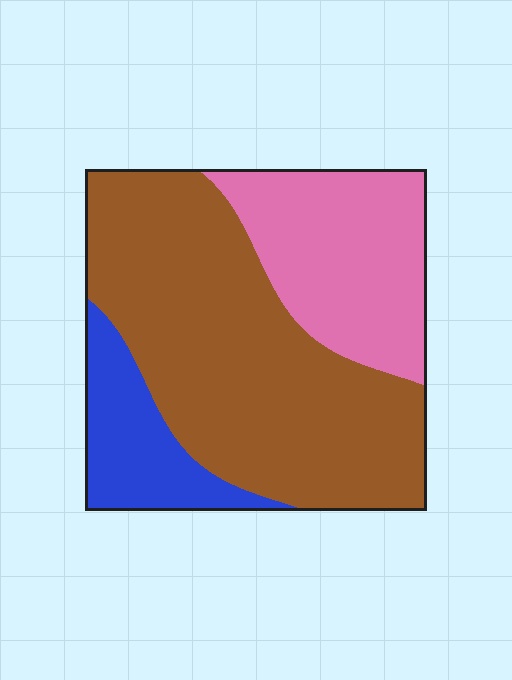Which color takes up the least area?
Blue, at roughly 15%.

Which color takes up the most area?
Brown, at roughly 60%.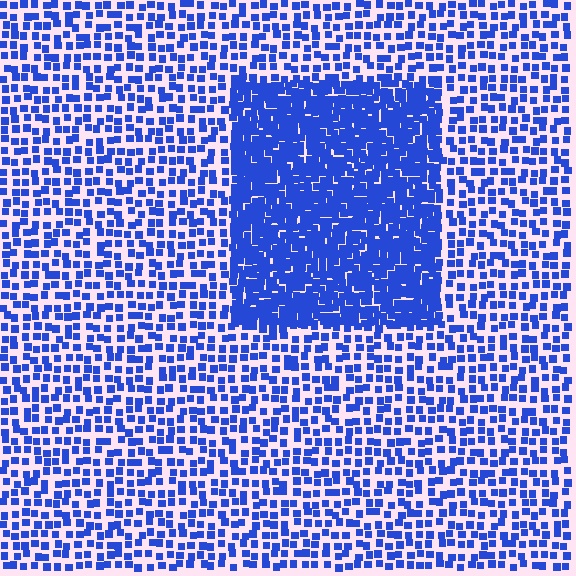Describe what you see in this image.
The image contains small blue elements arranged at two different densities. A rectangle-shaped region is visible where the elements are more densely packed than the surrounding area.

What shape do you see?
I see a rectangle.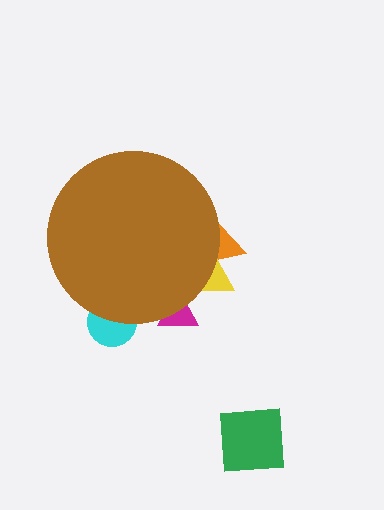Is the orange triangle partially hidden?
Yes, the orange triangle is partially hidden behind the brown circle.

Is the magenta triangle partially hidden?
Yes, the magenta triangle is partially hidden behind the brown circle.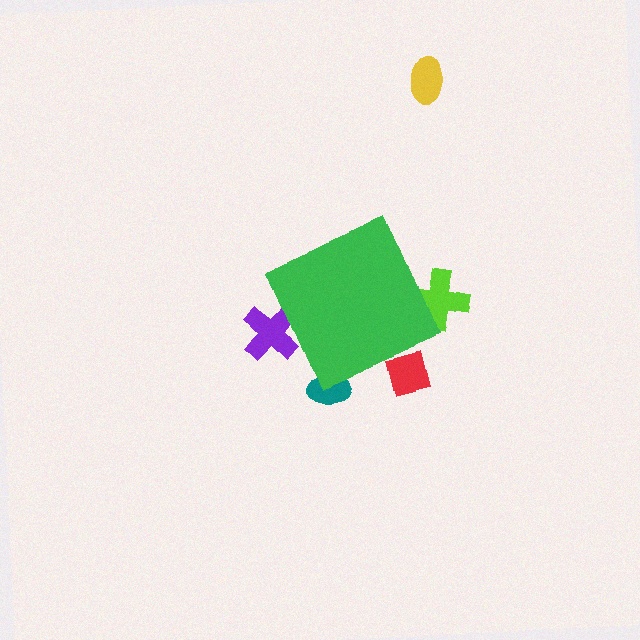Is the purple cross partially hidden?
Yes, the purple cross is partially hidden behind the green diamond.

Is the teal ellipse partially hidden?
Yes, the teal ellipse is partially hidden behind the green diamond.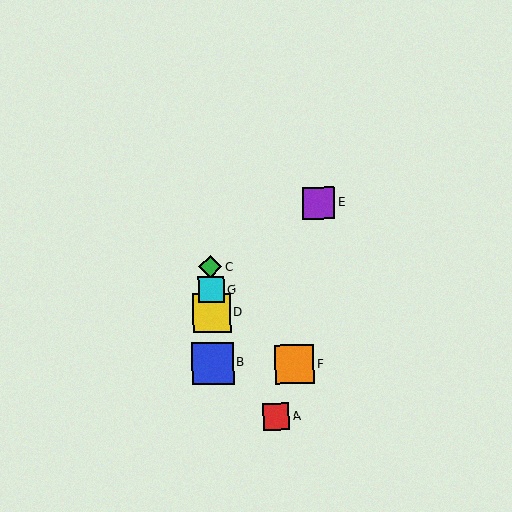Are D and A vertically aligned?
No, D is at x≈211 and A is at x≈276.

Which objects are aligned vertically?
Objects B, C, D, G are aligned vertically.